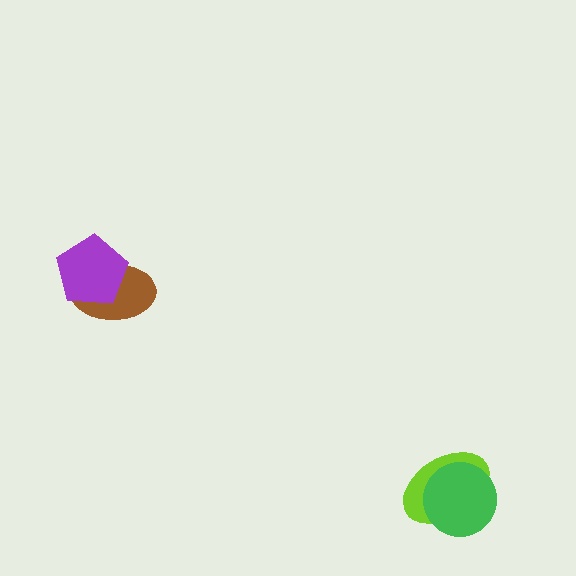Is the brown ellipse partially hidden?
Yes, it is partially covered by another shape.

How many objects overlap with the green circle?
1 object overlaps with the green circle.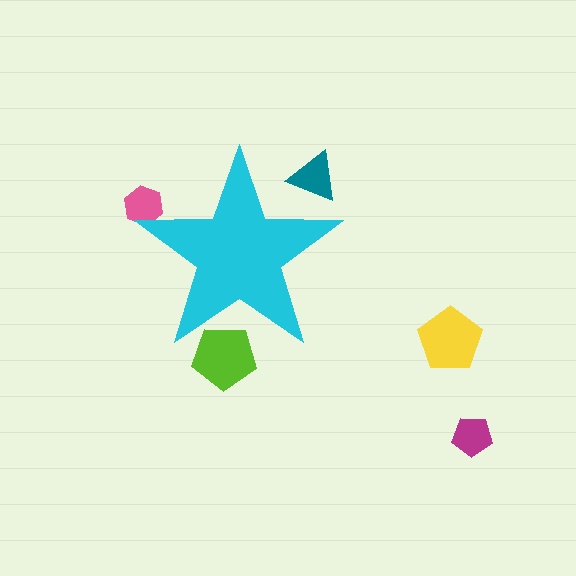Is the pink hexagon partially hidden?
Yes, the pink hexagon is partially hidden behind the cyan star.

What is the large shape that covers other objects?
A cyan star.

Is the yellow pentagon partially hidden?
No, the yellow pentagon is fully visible.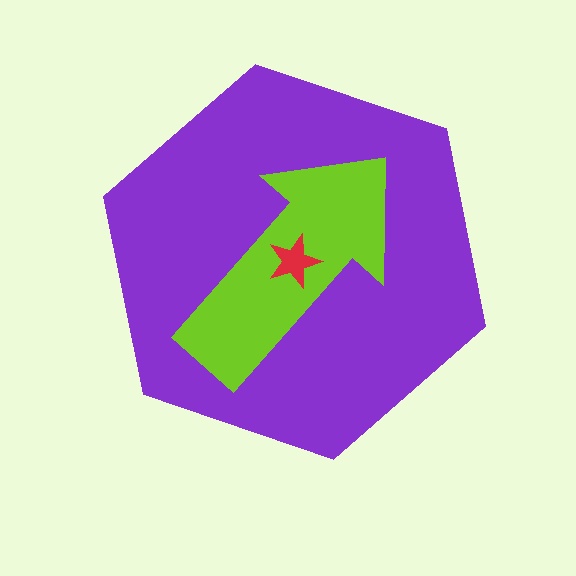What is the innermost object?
The red star.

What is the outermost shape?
The purple hexagon.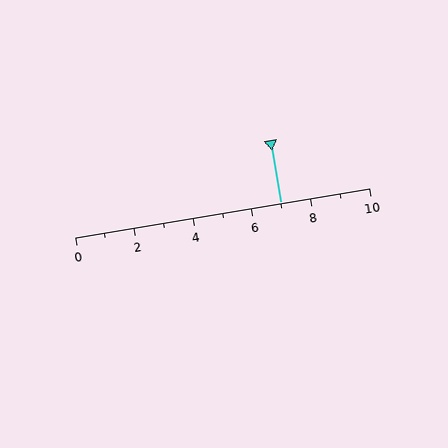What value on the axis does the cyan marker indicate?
The marker indicates approximately 7.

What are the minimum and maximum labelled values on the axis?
The axis runs from 0 to 10.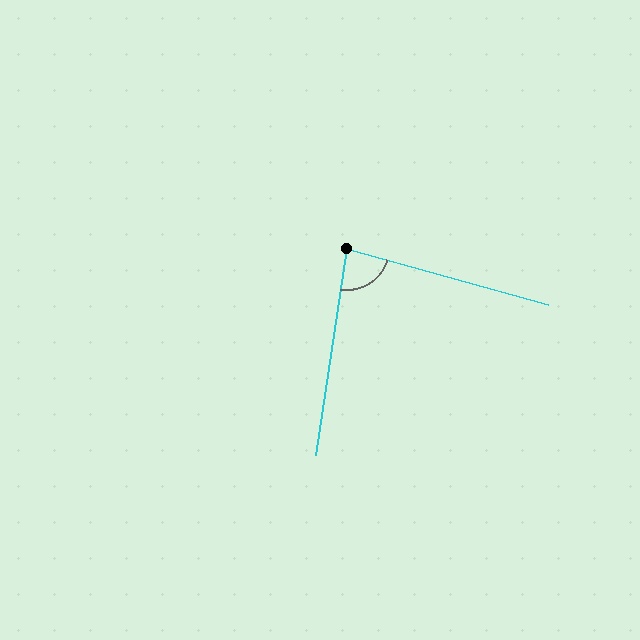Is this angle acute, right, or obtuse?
It is acute.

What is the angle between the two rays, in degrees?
Approximately 83 degrees.